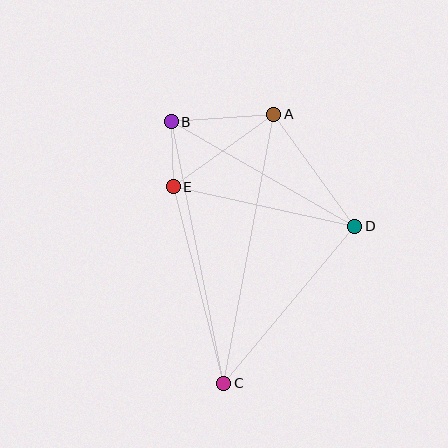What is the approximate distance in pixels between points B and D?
The distance between B and D is approximately 211 pixels.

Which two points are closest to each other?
Points B and E are closest to each other.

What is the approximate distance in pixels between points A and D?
The distance between A and D is approximately 138 pixels.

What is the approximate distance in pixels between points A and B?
The distance between A and B is approximately 103 pixels.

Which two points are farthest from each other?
Points A and C are farthest from each other.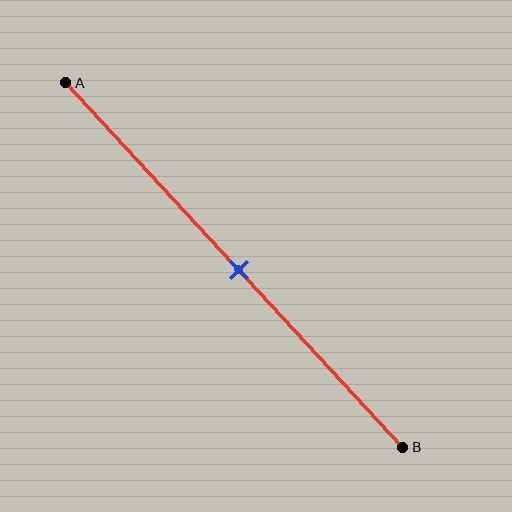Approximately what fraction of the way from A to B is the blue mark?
The blue mark is approximately 50% of the way from A to B.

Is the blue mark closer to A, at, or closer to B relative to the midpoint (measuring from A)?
The blue mark is approximately at the midpoint of segment AB.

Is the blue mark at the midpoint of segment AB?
Yes, the mark is approximately at the midpoint.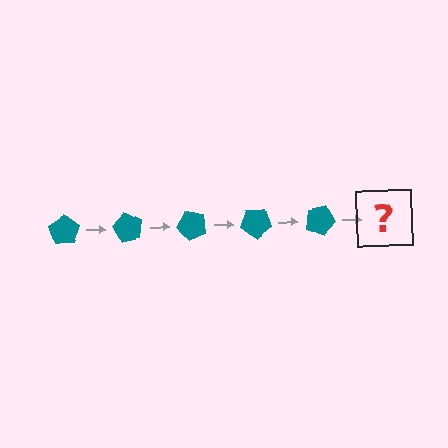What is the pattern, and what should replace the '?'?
The pattern is that the pentagon rotates 60 degrees each step. The '?' should be a teal pentagon rotated 300 degrees.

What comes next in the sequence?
The next element should be a teal pentagon rotated 300 degrees.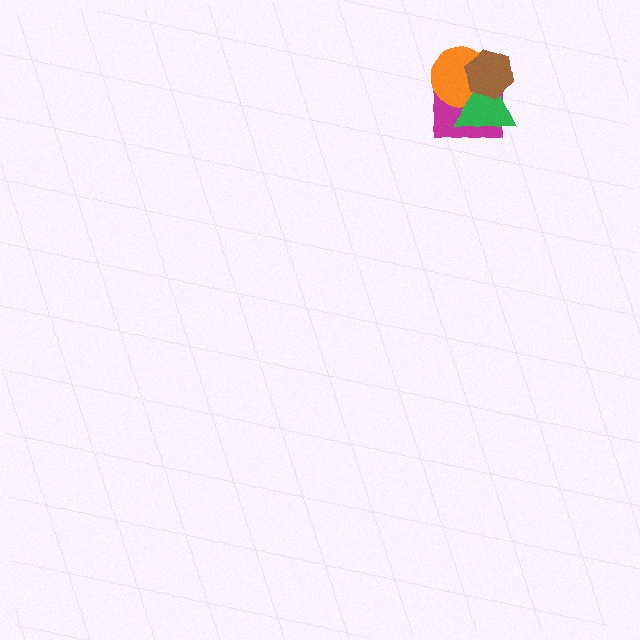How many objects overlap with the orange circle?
3 objects overlap with the orange circle.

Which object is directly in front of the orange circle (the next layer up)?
The green triangle is directly in front of the orange circle.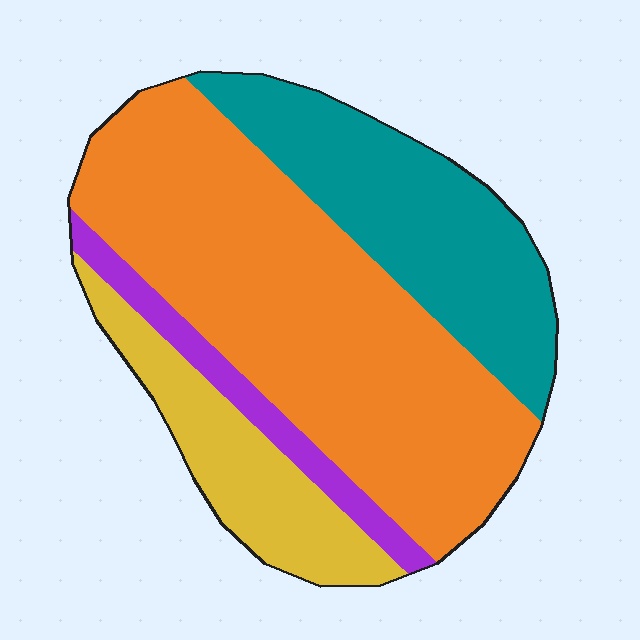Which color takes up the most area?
Orange, at roughly 50%.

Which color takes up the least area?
Purple, at roughly 10%.